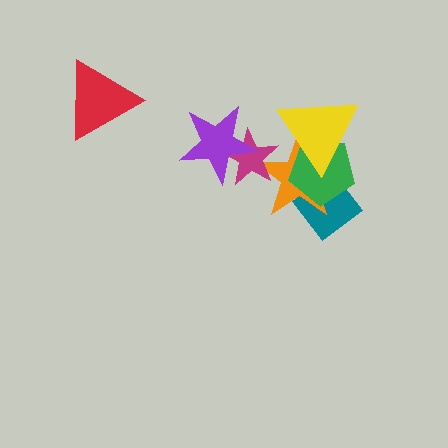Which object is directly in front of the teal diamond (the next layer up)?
The orange star is directly in front of the teal diamond.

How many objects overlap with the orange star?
4 objects overlap with the orange star.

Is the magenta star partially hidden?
Yes, it is partially covered by another shape.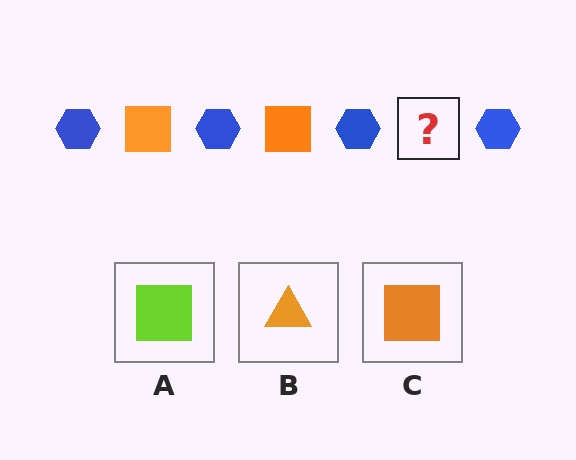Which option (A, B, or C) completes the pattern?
C.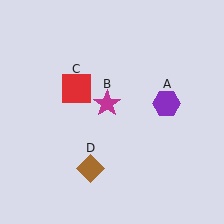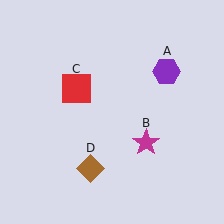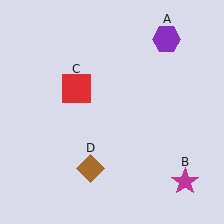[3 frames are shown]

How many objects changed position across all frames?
2 objects changed position: purple hexagon (object A), magenta star (object B).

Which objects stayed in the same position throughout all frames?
Red square (object C) and brown diamond (object D) remained stationary.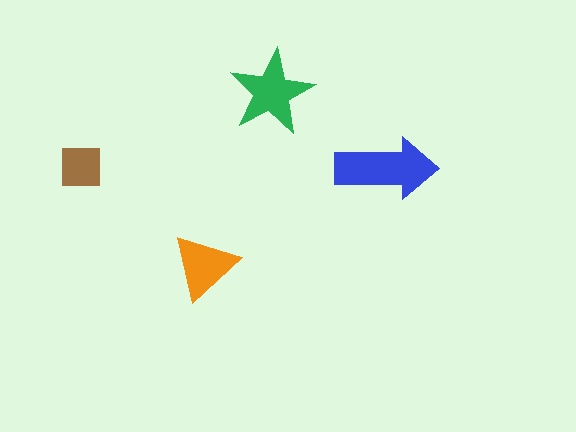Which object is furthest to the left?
The brown square is leftmost.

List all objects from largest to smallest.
The blue arrow, the green star, the orange triangle, the brown square.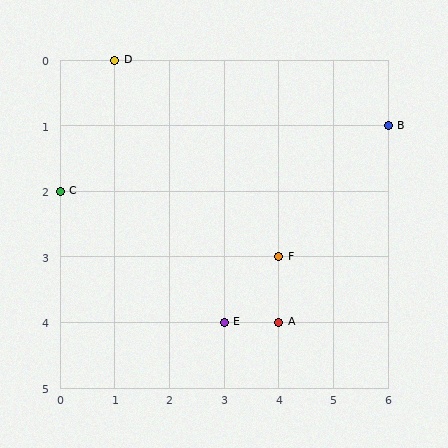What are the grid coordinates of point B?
Point B is at grid coordinates (6, 1).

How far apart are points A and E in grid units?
Points A and E are 1 column apart.